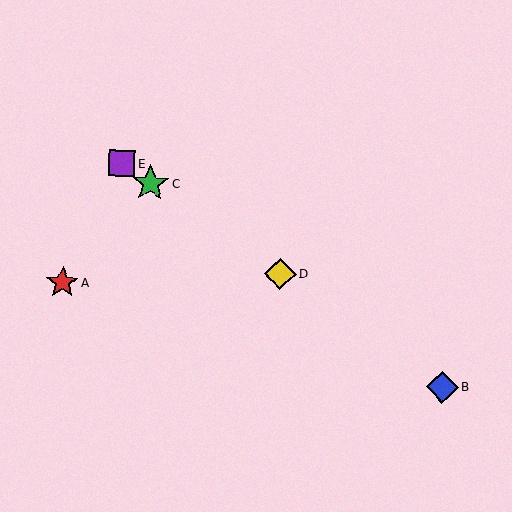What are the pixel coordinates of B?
Object B is at (442, 387).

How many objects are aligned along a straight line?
4 objects (B, C, D, E) are aligned along a straight line.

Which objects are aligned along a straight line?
Objects B, C, D, E are aligned along a straight line.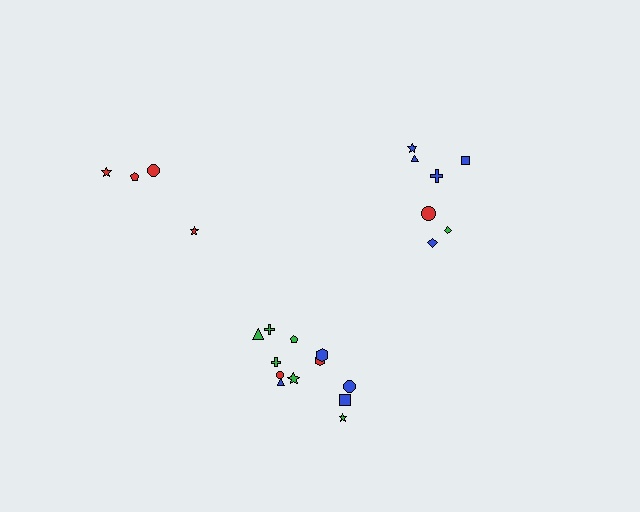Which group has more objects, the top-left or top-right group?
The top-right group.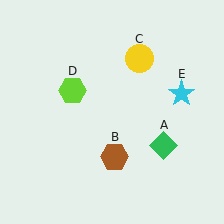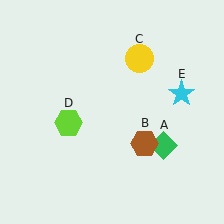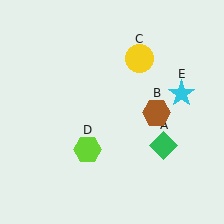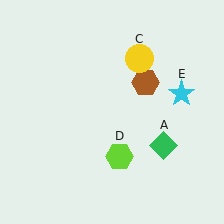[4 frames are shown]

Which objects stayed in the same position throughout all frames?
Green diamond (object A) and yellow circle (object C) and cyan star (object E) remained stationary.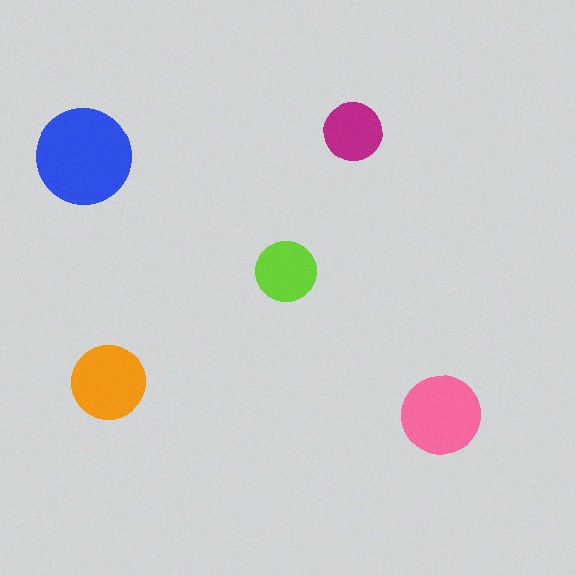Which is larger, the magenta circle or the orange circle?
The orange one.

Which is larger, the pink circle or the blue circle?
The blue one.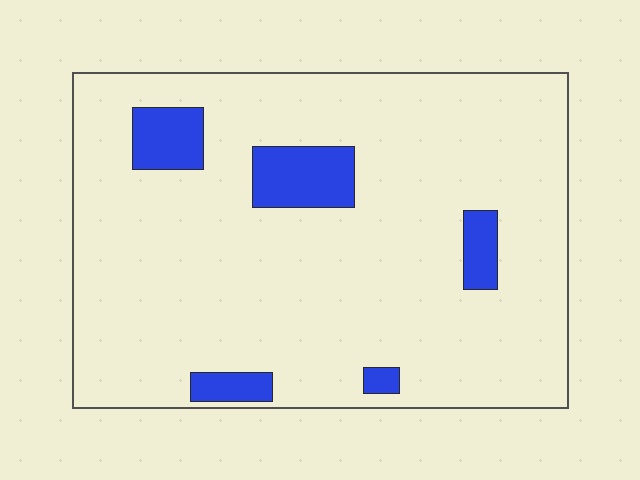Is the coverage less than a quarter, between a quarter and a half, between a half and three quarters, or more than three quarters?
Less than a quarter.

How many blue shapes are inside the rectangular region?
5.